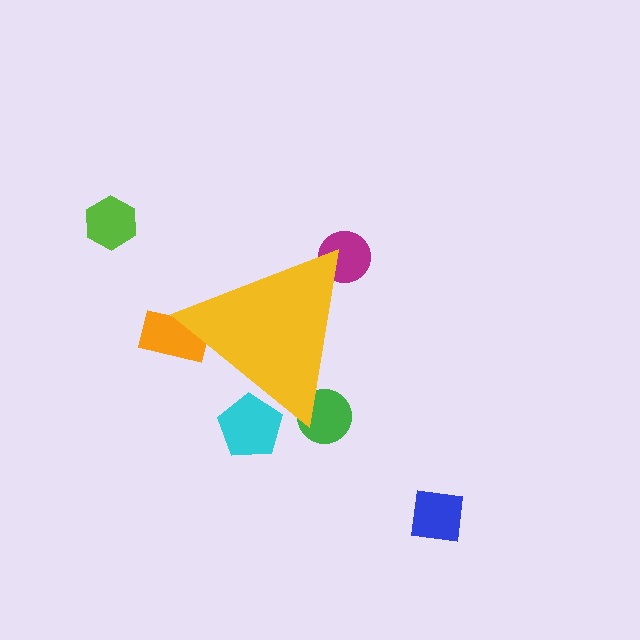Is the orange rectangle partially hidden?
Yes, the orange rectangle is partially hidden behind the yellow triangle.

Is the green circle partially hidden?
Yes, the green circle is partially hidden behind the yellow triangle.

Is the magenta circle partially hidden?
Yes, the magenta circle is partially hidden behind the yellow triangle.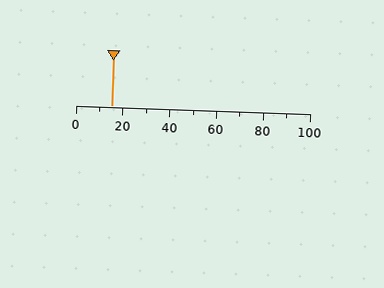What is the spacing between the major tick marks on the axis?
The major ticks are spaced 20 apart.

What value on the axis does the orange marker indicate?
The marker indicates approximately 15.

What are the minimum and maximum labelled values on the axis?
The axis runs from 0 to 100.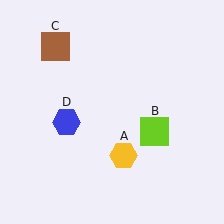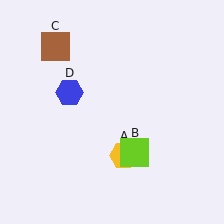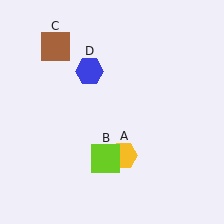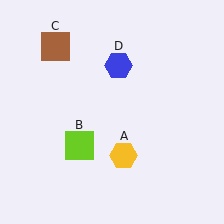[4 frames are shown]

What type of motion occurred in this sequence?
The lime square (object B), blue hexagon (object D) rotated clockwise around the center of the scene.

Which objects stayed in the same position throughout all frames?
Yellow hexagon (object A) and brown square (object C) remained stationary.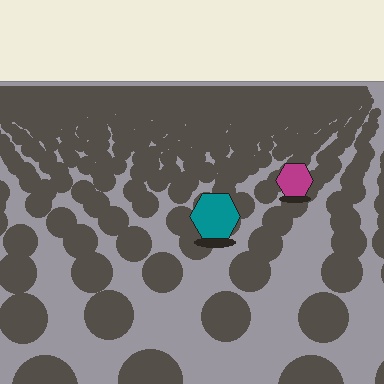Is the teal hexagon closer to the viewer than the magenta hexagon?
Yes. The teal hexagon is closer — you can tell from the texture gradient: the ground texture is coarser near it.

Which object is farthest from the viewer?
The magenta hexagon is farthest from the viewer. It appears smaller and the ground texture around it is denser.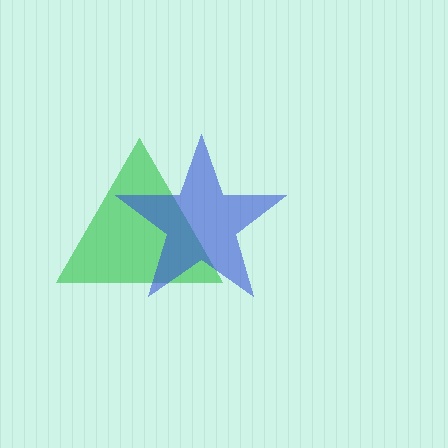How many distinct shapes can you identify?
There are 2 distinct shapes: a green triangle, a blue star.